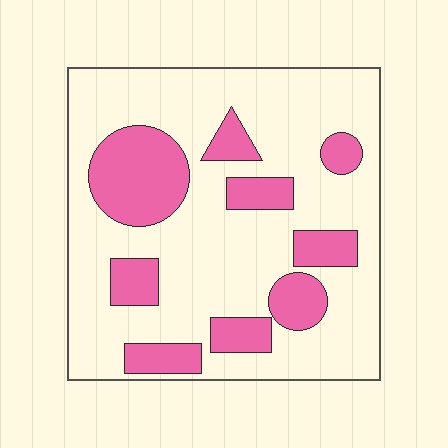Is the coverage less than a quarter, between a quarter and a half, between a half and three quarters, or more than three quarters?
Between a quarter and a half.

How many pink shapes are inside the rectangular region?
9.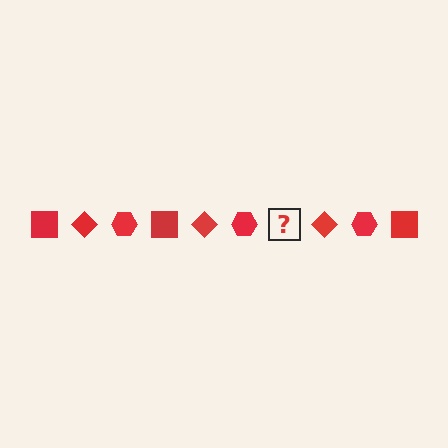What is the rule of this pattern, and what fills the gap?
The rule is that the pattern cycles through square, diamond, hexagon shapes in red. The gap should be filled with a red square.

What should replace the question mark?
The question mark should be replaced with a red square.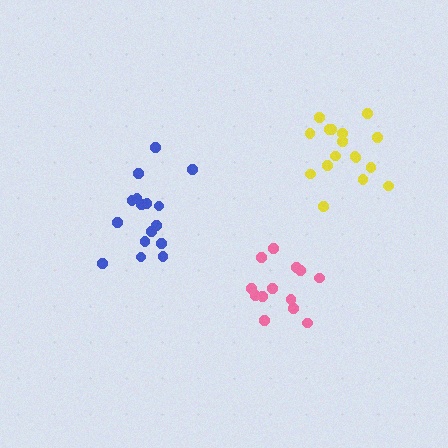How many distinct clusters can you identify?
There are 3 distinct clusters.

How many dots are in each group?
Group 1: 13 dots, Group 2: 16 dots, Group 3: 17 dots (46 total).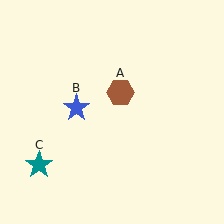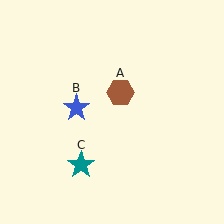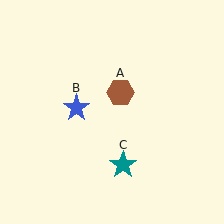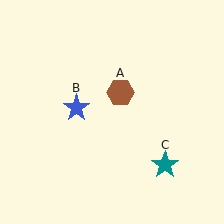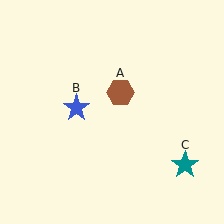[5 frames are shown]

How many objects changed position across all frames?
1 object changed position: teal star (object C).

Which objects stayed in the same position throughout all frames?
Brown hexagon (object A) and blue star (object B) remained stationary.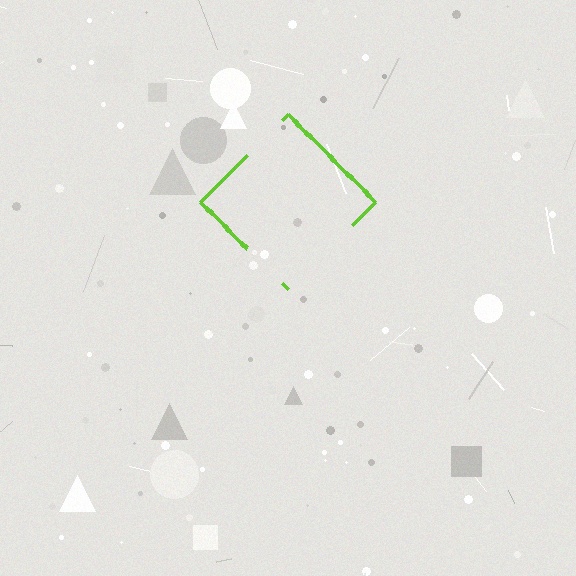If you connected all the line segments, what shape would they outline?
They would outline a diamond.